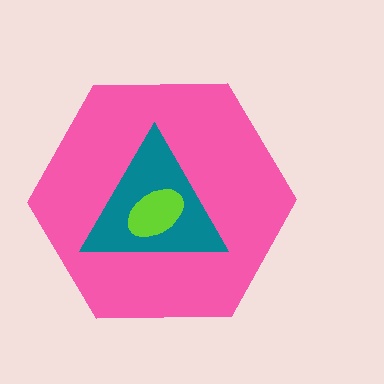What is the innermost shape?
The lime ellipse.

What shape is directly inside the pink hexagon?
The teal triangle.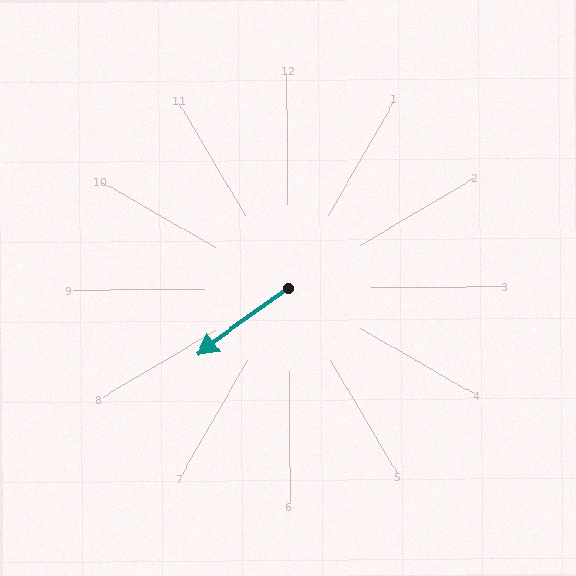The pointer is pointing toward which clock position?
Roughly 8 o'clock.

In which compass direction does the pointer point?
Southwest.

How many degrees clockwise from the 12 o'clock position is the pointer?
Approximately 234 degrees.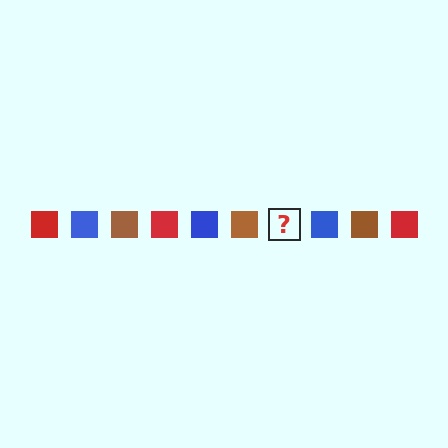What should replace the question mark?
The question mark should be replaced with a red square.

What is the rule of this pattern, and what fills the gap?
The rule is that the pattern cycles through red, blue, brown squares. The gap should be filled with a red square.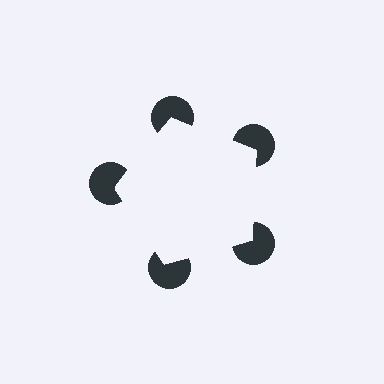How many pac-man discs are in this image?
There are 5 — one at each vertex of the illusory pentagon.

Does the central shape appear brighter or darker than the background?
It typically appears slightly brighter than the background, even though no actual brightness change is drawn.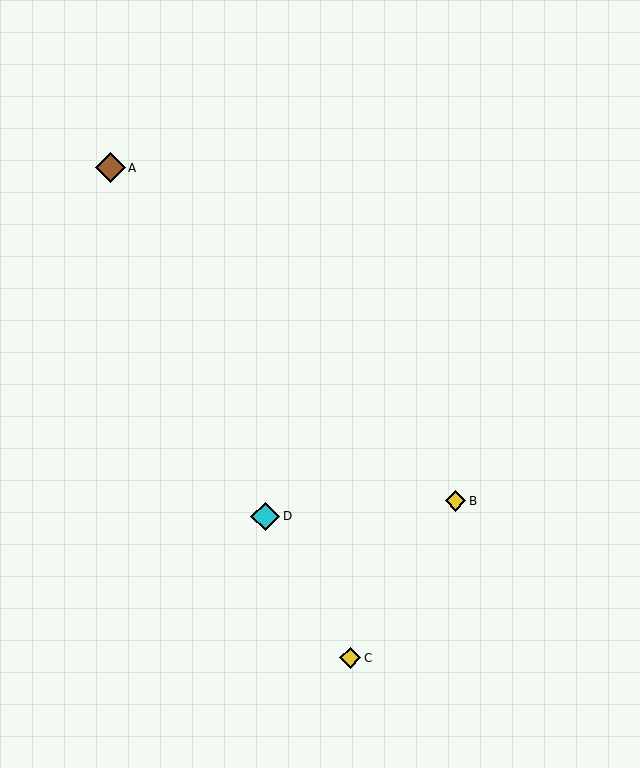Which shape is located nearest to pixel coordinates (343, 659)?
The yellow diamond (labeled C) at (350, 658) is nearest to that location.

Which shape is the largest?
The brown diamond (labeled A) is the largest.